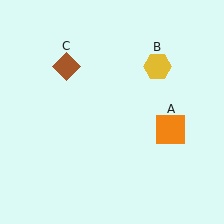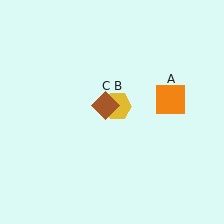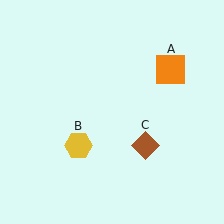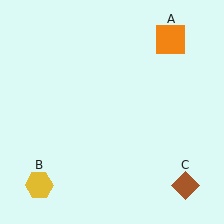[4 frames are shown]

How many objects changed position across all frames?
3 objects changed position: orange square (object A), yellow hexagon (object B), brown diamond (object C).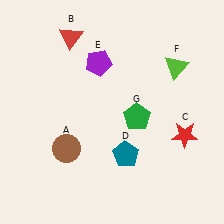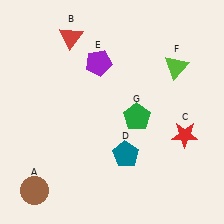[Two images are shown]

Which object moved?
The brown circle (A) moved down.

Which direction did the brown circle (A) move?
The brown circle (A) moved down.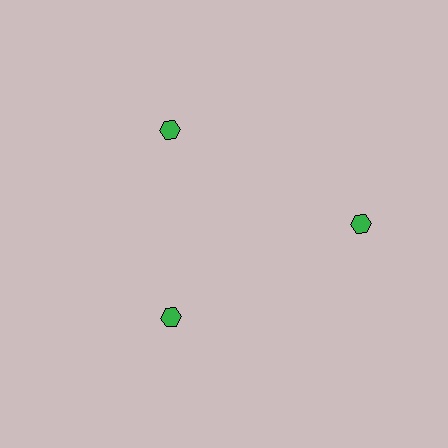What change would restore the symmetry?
The symmetry would be restored by moving it inward, back onto the ring so that all 3 hexagons sit at equal angles and equal distance from the center.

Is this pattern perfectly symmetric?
No. The 3 green hexagons are arranged in a ring, but one element near the 3 o'clock position is pushed outward from the center, breaking the 3-fold rotational symmetry.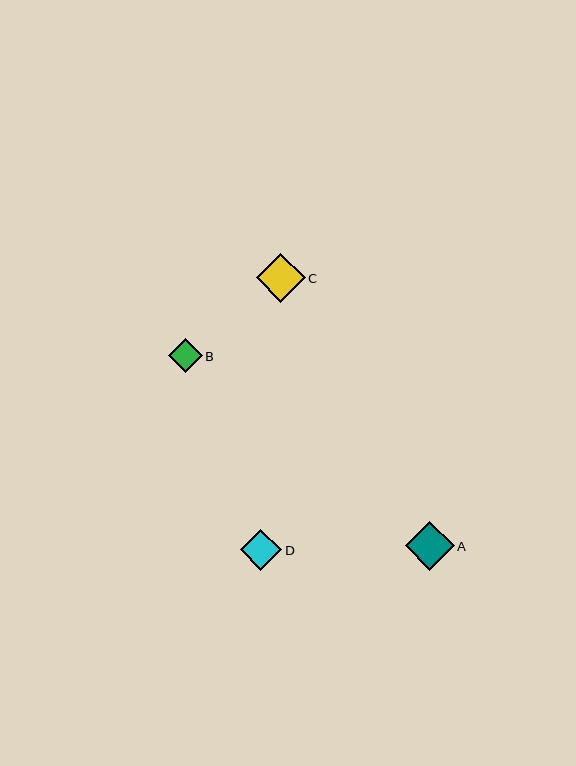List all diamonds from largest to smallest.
From largest to smallest: A, C, D, B.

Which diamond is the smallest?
Diamond B is the smallest with a size of approximately 34 pixels.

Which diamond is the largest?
Diamond A is the largest with a size of approximately 49 pixels.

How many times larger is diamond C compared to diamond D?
Diamond C is approximately 1.2 times the size of diamond D.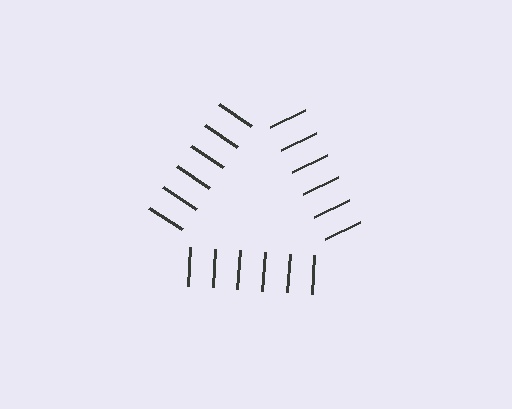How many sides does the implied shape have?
3 sides — the line-ends trace a triangle.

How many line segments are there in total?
18 — 6 along each of the 3 edges.